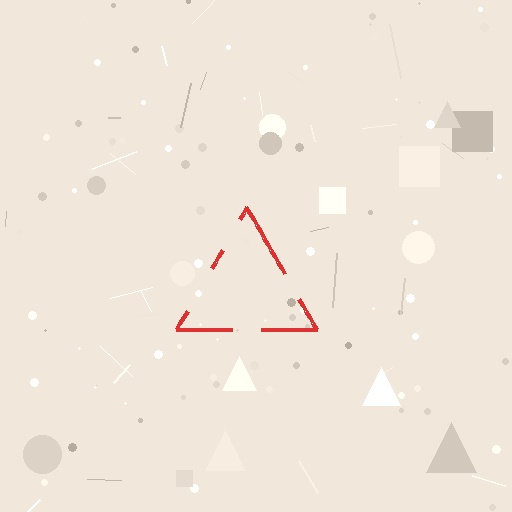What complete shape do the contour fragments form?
The contour fragments form a triangle.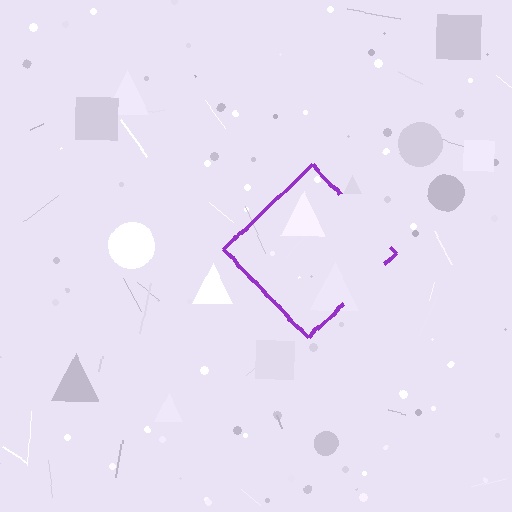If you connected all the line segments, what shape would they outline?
They would outline a diamond.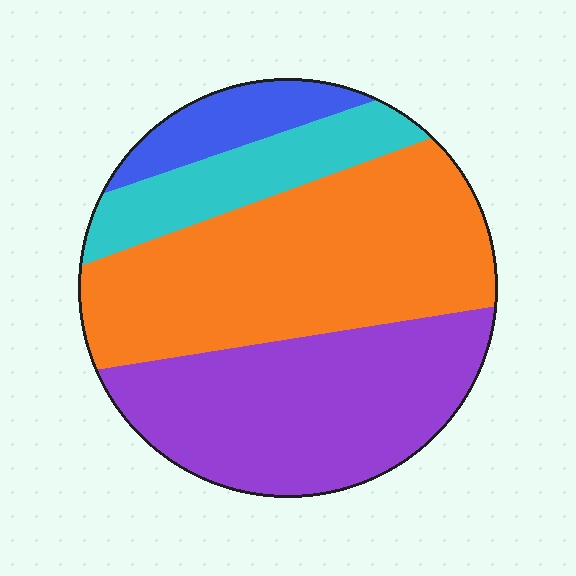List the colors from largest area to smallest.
From largest to smallest: orange, purple, cyan, blue.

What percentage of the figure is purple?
Purple covers 35% of the figure.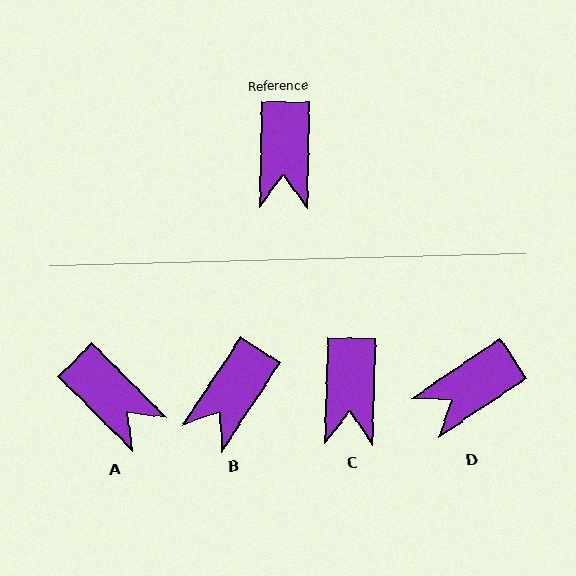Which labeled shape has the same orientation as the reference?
C.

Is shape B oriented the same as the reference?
No, it is off by about 32 degrees.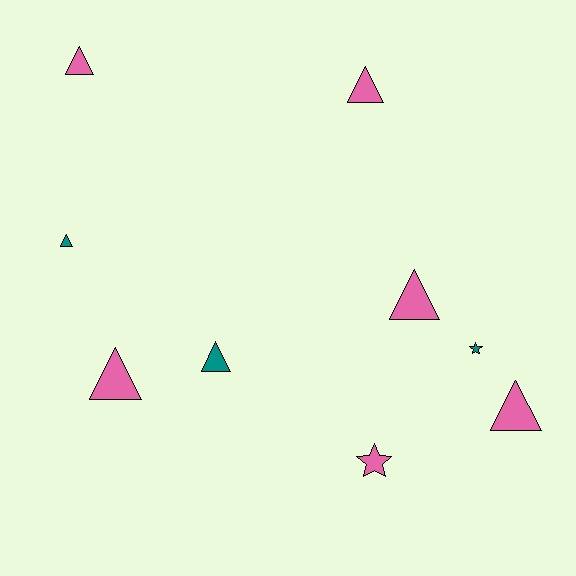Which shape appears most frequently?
Triangle, with 7 objects.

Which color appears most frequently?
Pink, with 6 objects.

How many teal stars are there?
There is 1 teal star.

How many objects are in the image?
There are 9 objects.